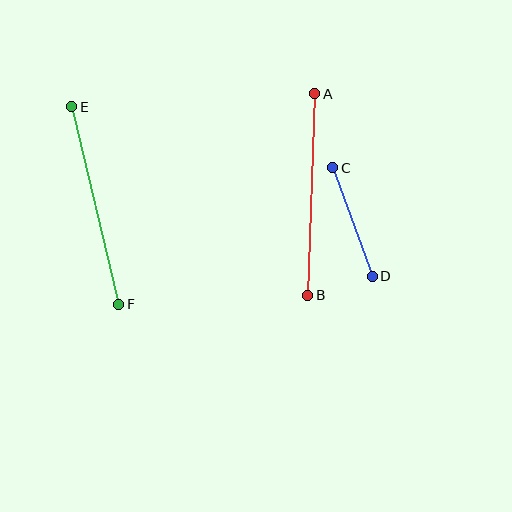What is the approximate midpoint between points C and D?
The midpoint is at approximately (352, 222) pixels.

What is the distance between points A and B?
The distance is approximately 202 pixels.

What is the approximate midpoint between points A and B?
The midpoint is at approximately (311, 194) pixels.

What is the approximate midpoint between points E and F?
The midpoint is at approximately (95, 206) pixels.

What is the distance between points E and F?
The distance is approximately 203 pixels.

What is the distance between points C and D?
The distance is approximately 115 pixels.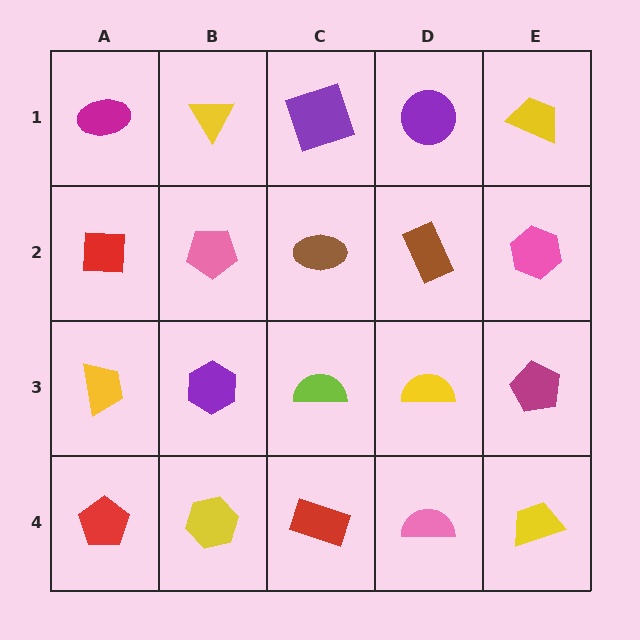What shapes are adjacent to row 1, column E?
A pink hexagon (row 2, column E), a purple circle (row 1, column D).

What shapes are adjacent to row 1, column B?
A pink pentagon (row 2, column B), a magenta ellipse (row 1, column A), a purple square (row 1, column C).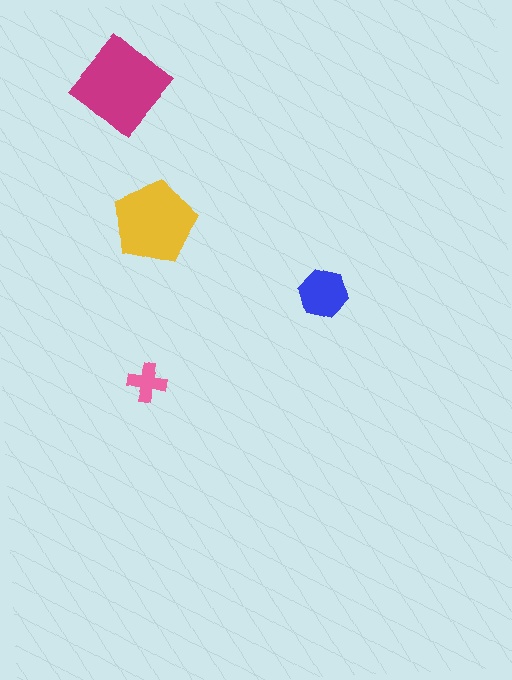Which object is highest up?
The magenta diamond is topmost.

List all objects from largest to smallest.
The magenta diamond, the yellow pentagon, the blue hexagon, the pink cross.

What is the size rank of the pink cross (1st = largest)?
4th.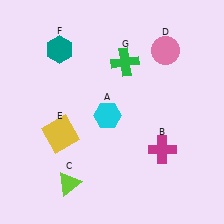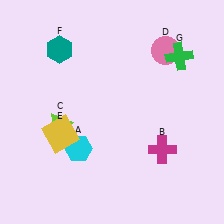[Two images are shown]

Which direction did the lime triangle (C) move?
The lime triangle (C) moved up.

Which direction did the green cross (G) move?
The green cross (G) moved right.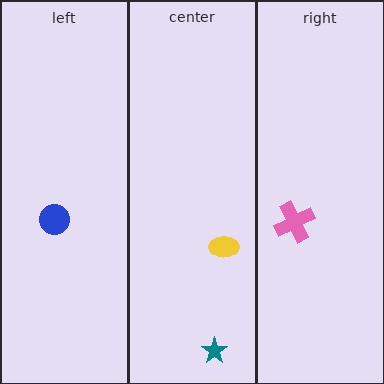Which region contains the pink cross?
The right region.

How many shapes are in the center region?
2.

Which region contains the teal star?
The center region.